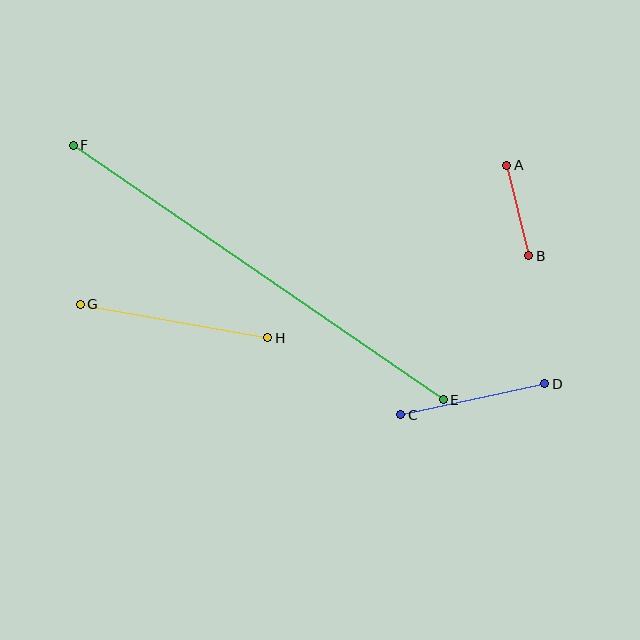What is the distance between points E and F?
The distance is approximately 449 pixels.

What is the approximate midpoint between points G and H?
The midpoint is at approximately (174, 321) pixels.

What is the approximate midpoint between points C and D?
The midpoint is at approximately (473, 399) pixels.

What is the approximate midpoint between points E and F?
The midpoint is at approximately (258, 273) pixels.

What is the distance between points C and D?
The distance is approximately 147 pixels.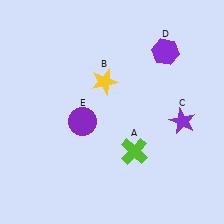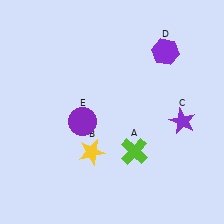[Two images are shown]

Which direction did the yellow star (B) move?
The yellow star (B) moved down.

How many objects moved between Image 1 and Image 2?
1 object moved between the two images.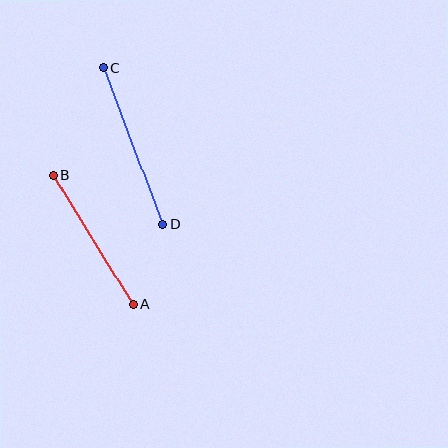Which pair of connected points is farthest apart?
Points C and D are farthest apart.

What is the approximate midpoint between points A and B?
The midpoint is at approximately (93, 240) pixels.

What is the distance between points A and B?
The distance is approximately 152 pixels.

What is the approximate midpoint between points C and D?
The midpoint is at approximately (133, 146) pixels.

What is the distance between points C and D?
The distance is approximately 167 pixels.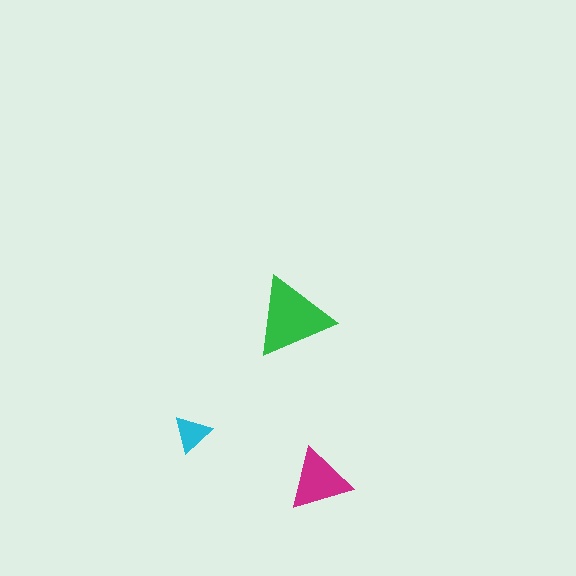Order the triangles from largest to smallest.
the green one, the magenta one, the cyan one.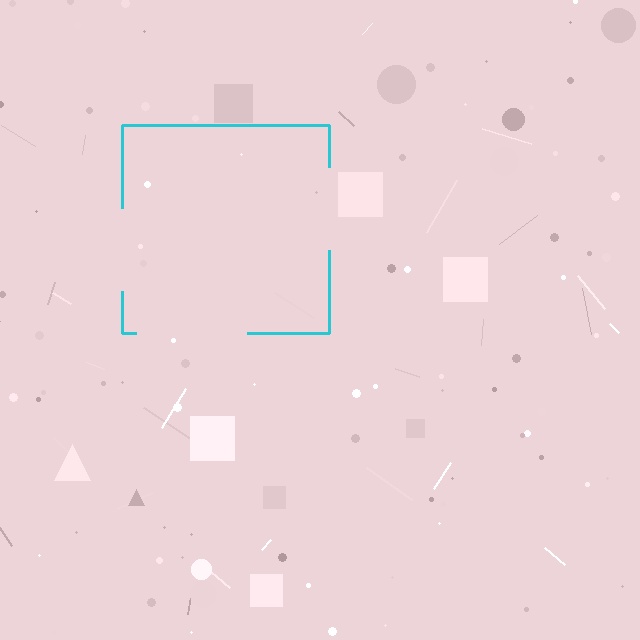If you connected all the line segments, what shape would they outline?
They would outline a square.